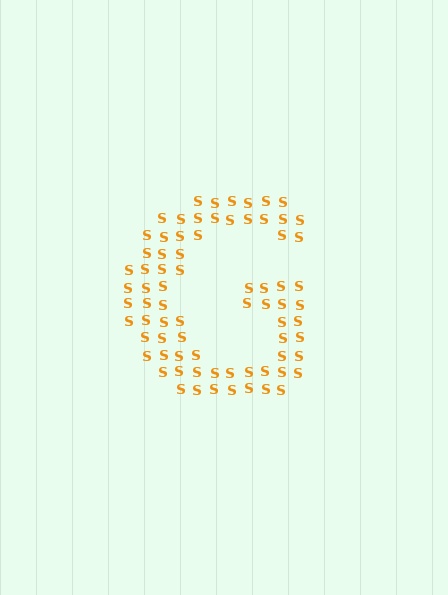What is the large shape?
The large shape is the letter G.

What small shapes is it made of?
It is made of small letter S's.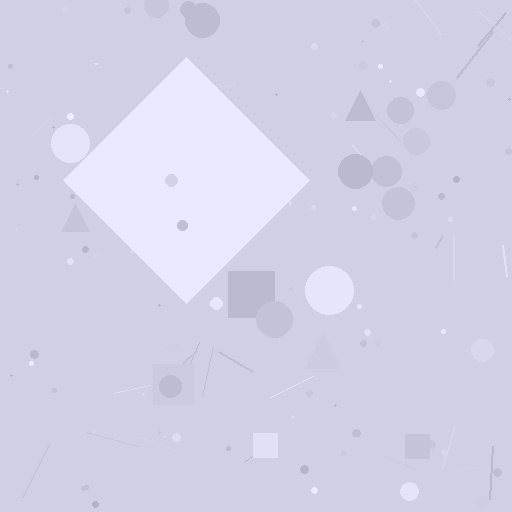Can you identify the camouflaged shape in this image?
The camouflaged shape is a diamond.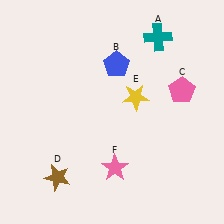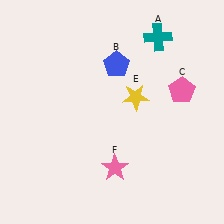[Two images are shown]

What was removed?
The brown star (D) was removed in Image 2.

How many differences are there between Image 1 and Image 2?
There is 1 difference between the two images.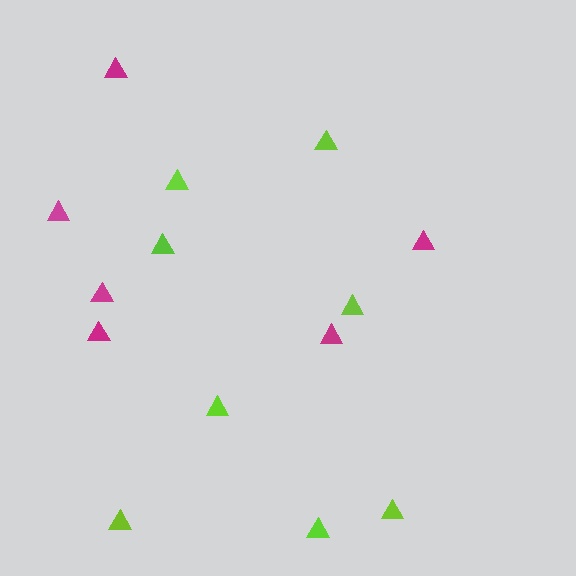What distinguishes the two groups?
There are 2 groups: one group of lime triangles (8) and one group of magenta triangles (6).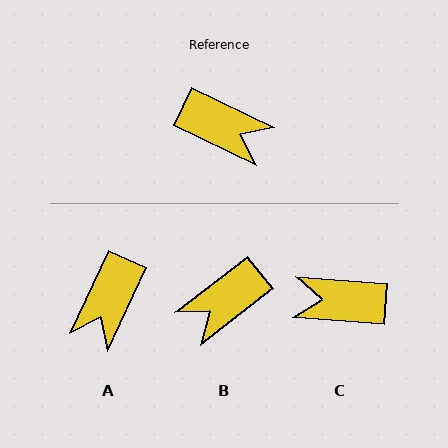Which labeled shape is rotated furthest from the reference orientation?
C, about 159 degrees away.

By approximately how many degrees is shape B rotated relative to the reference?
Approximately 117 degrees clockwise.